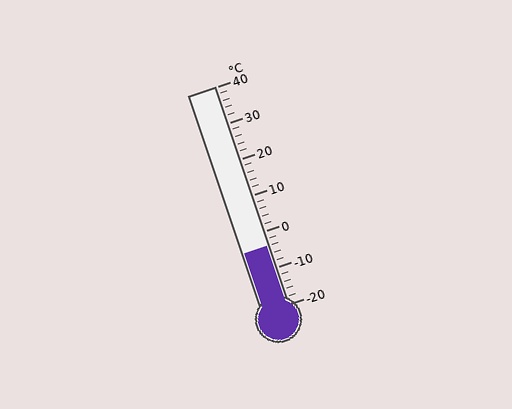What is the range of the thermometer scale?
The thermometer scale ranges from -20°C to 40°C.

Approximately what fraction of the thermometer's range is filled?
The thermometer is filled to approximately 25% of its range.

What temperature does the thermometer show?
The thermometer shows approximately -4°C.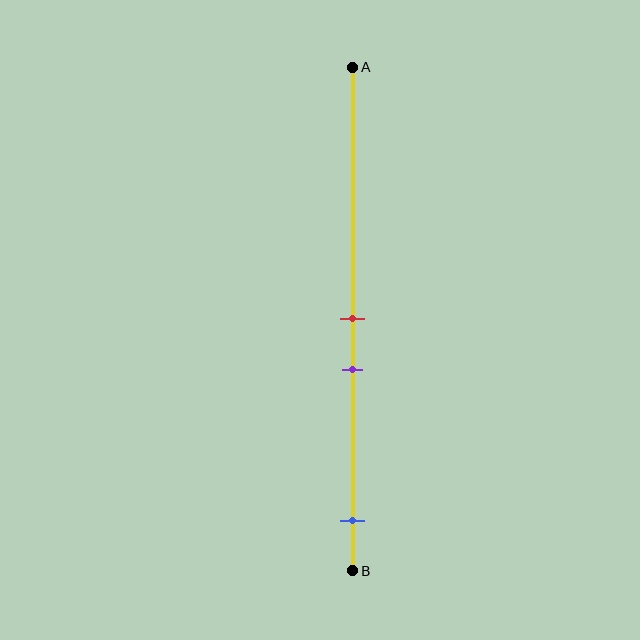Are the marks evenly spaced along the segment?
No, the marks are not evenly spaced.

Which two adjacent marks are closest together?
The red and purple marks are the closest adjacent pair.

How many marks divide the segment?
There are 3 marks dividing the segment.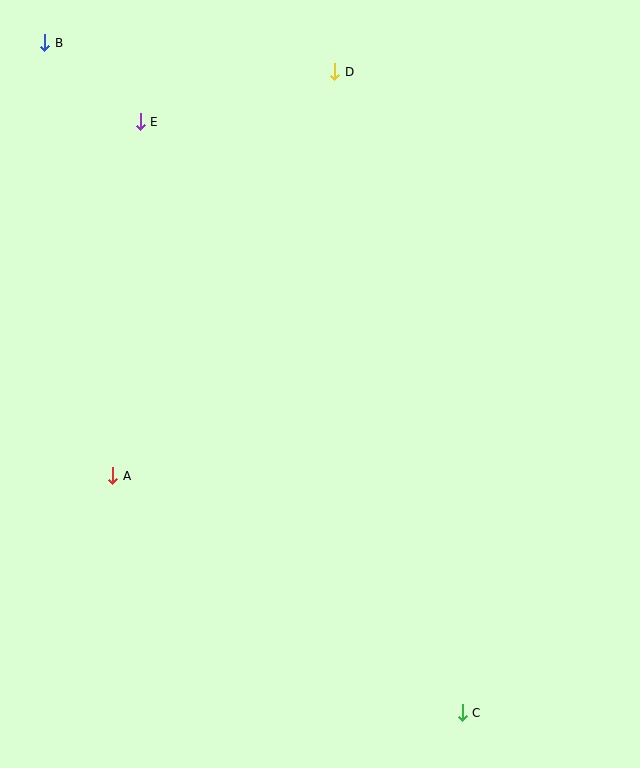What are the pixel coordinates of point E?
Point E is at (140, 122).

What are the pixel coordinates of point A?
Point A is at (113, 476).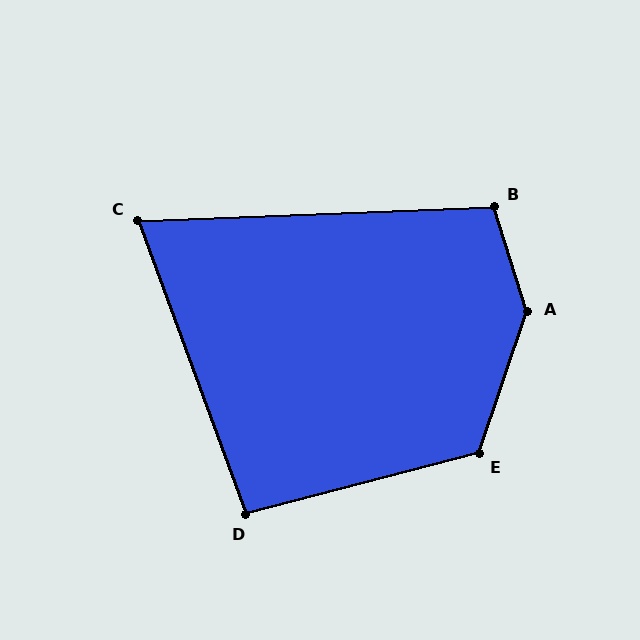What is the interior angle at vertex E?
Approximately 123 degrees (obtuse).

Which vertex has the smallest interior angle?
C, at approximately 72 degrees.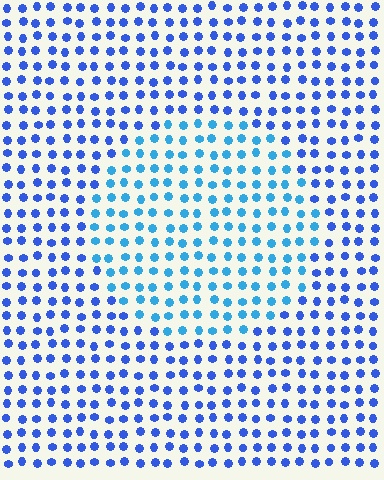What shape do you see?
I see a circle.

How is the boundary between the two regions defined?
The boundary is defined purely by a slight shift in hue (about 27 degrees). Spacing, size, and orientation are identical on both sides.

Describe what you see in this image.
The image is filled with small blue elements in a uniform arrangement. A circle-shaped region is visible where the elements are tinted to a slightly different hue, forming a subtle color boundary.